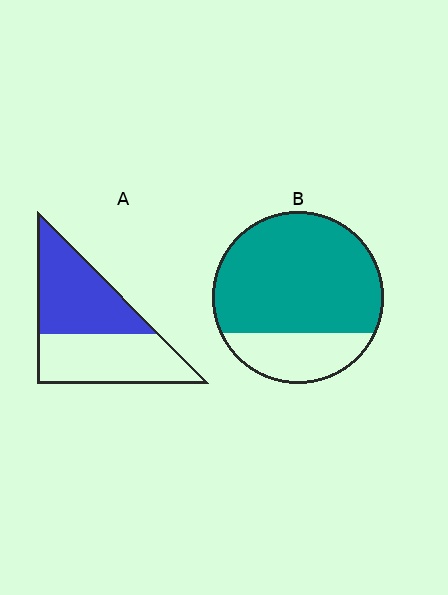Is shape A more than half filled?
Roughly half.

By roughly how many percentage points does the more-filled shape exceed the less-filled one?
By roughly 25 percentage points (B over A).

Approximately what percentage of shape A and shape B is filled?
A is approximately 50% and B is approximately 75%.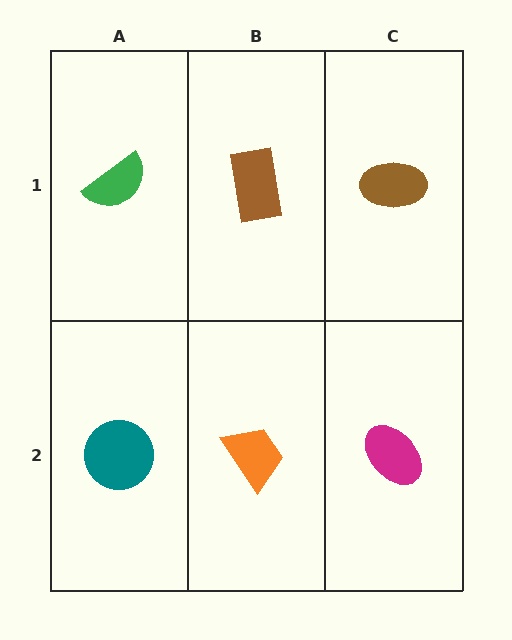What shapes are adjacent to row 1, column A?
A teal circle (row 2, column A), a brown rectangle (row 1, column B).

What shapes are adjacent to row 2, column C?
A brown ellipse (row 1, column C), an orange trapezoid (row 2, column B).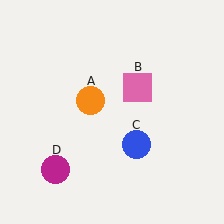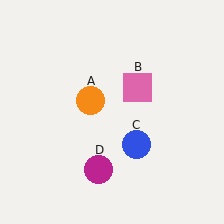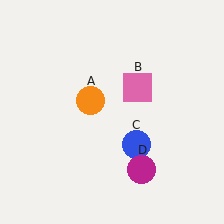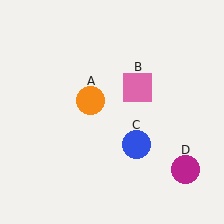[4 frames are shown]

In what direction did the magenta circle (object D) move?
The magenta circle (object D) moved right.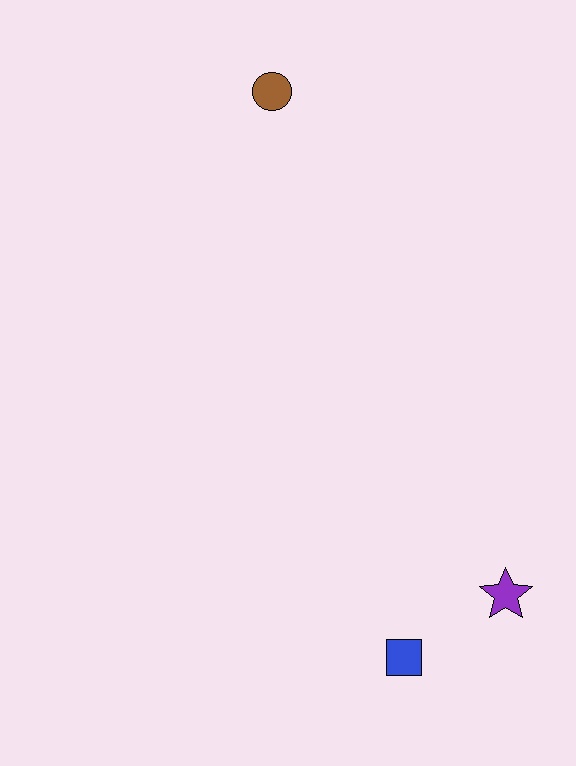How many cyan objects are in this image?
There are no cyan objects.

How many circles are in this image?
There is 1 circle.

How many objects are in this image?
There are 3 objects.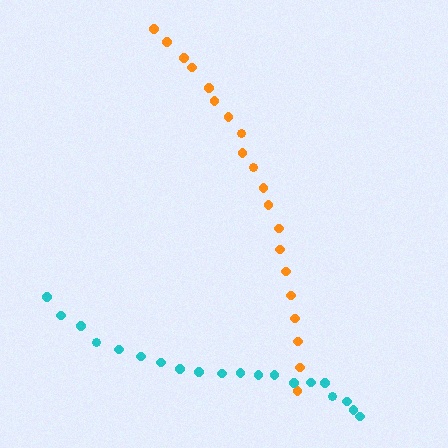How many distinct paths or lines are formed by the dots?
There are 2 distinct paths.